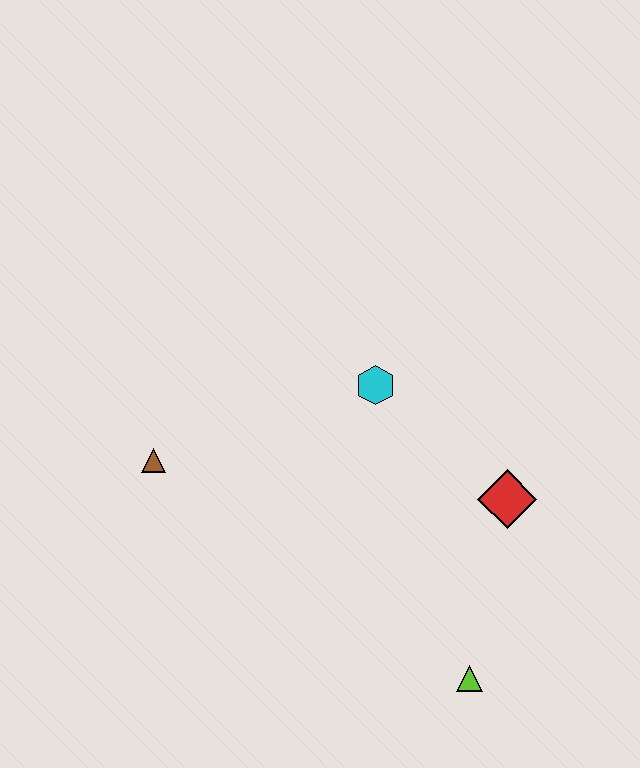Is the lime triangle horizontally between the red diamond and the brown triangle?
Yes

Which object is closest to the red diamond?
The cyan hexagon is closest to the red diamond.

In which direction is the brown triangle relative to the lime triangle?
The brown triangle is to the left of the lime triangle.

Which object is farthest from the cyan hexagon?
The lime triangle is farthest from the cyan hexagon.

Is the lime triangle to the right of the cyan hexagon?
Yes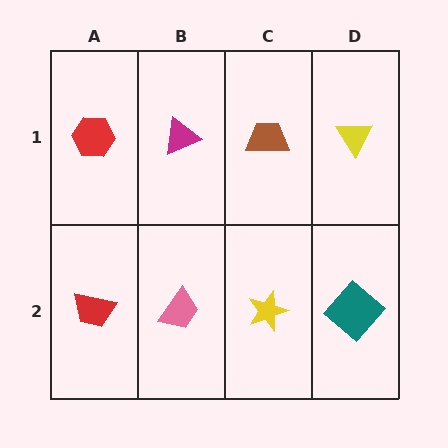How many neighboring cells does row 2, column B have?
3.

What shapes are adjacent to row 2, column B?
A magenta triangle (row 1, column B), a red trapezoid (row 2, column A), a yellow star (row 2, column C).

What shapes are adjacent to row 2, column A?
A red hexagon (row 1, column A), a pink trapezoid (row 2, column B).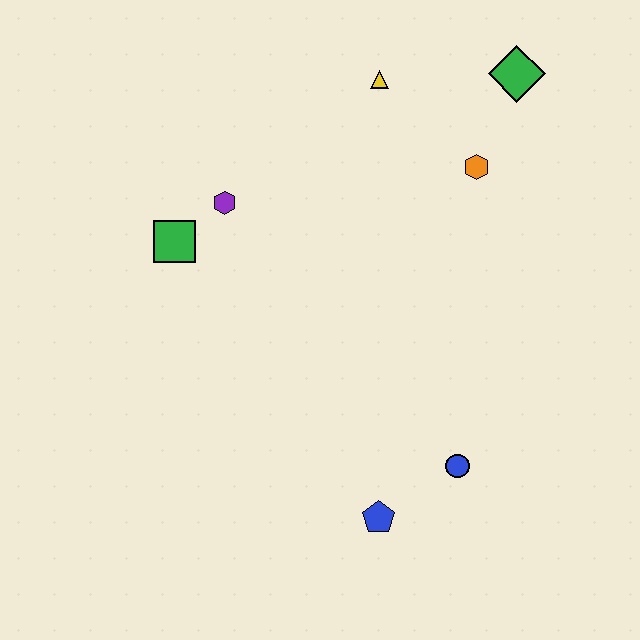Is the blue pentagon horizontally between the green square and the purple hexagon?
No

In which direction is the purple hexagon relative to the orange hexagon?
The purple hexagon is to the left of the orange hexagon.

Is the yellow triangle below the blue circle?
No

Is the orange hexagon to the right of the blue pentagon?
Yes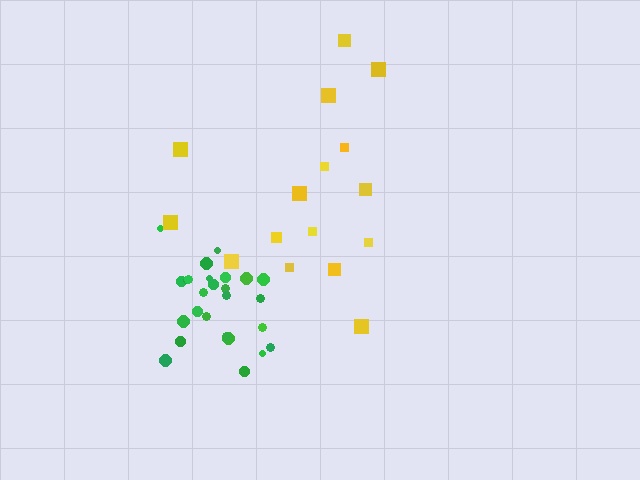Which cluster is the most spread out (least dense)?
Yellow.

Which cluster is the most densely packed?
Green.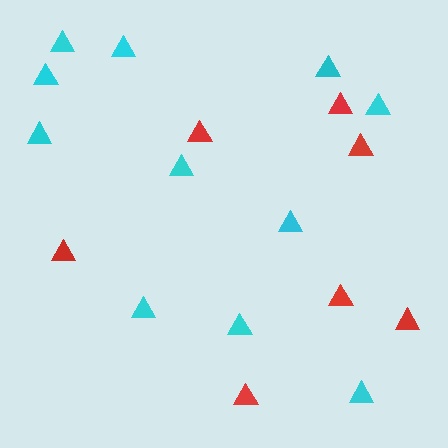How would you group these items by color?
There are 2 groups: one group of red triangles (7) and one group of cyan triangles (11).